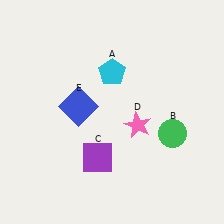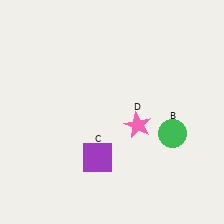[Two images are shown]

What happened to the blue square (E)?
The blue square (E) was removed in Image 2. It was in the top-left area of Image 1.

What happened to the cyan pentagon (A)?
The cyan pentagon (A) was removed in Image 2. It was in the top-right area of Image 1.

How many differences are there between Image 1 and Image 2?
There are 2 differences between the two images.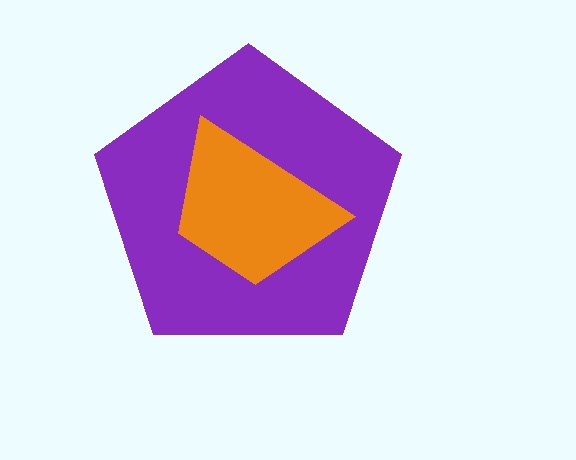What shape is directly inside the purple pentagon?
The orange trapezoid.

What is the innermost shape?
The orange trapezoid.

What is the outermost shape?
The purple pentagon.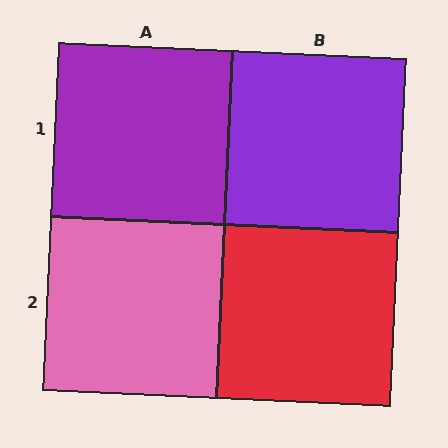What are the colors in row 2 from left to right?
Pink, red.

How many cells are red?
1 cell is red.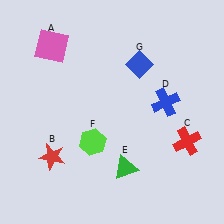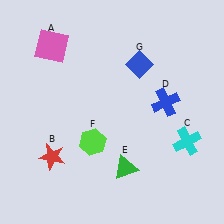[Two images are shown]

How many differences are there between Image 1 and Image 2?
There is 1 difference between the two images.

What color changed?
The cross (C) changed from red in Image 1 to cyan in Image 2.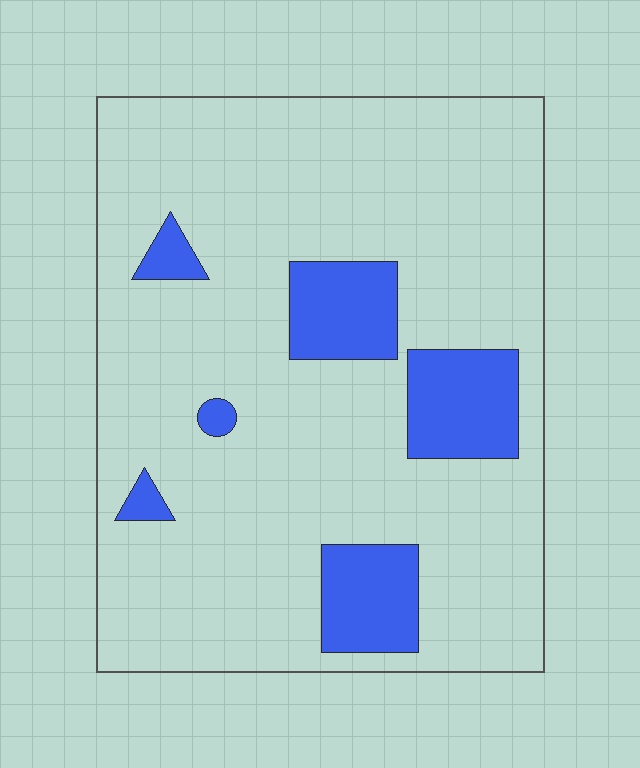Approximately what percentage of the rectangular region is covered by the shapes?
Approximately 15%.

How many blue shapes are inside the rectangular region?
6.